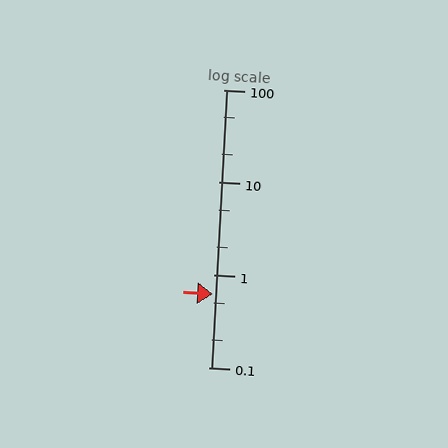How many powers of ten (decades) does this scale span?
The scale spans 3 decades, from 0.1 to 100.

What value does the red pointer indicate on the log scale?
The pointer indicates approximately 0.62.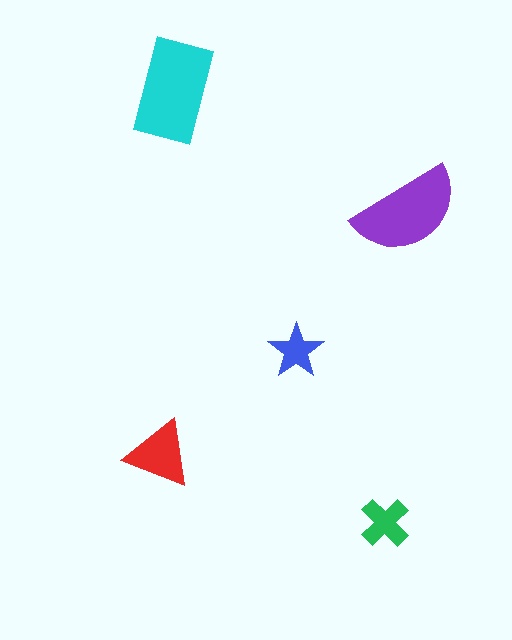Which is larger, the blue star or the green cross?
The green cross.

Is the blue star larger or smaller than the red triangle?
Smaller.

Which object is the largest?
The cyan rectangle.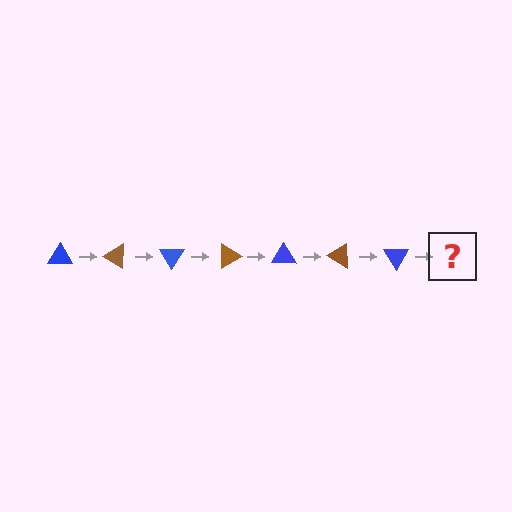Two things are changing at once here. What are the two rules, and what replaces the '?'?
The two rules are that it rotates 30 degrees each step and the color cycles through blue and brown. The '?' should be a brown triangle, rotated 210 degrees from the start.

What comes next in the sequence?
The next element should be a brown triangle, rotated 210 degrees from the start.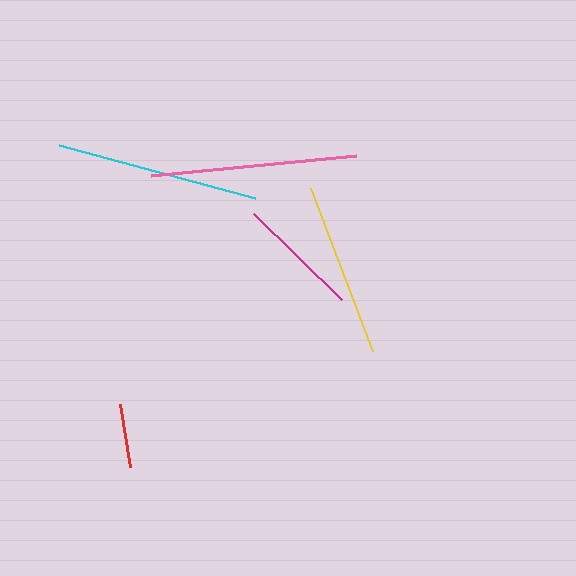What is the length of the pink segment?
The pink segment is approximately 206 pixels long.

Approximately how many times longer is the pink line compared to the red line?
The pink line is approximately 3.2 times the length of the red line.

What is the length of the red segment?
The red segment is approximately 64 pixels long.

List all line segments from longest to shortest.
From longest to shortest: pink, cyan, yellow, magenta, red.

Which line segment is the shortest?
The red line is the shortest at approximately 64 pixels.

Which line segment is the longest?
The pink line is the longest at approximately 206 pixels.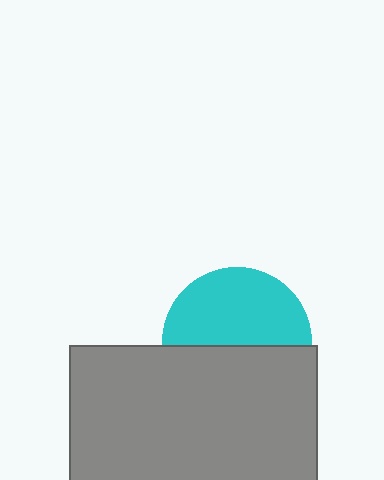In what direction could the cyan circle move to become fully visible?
The cyan circle could move up. That would shift it out from behind the gray rectangle entirely.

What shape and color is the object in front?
The object in front is a gray rectangle.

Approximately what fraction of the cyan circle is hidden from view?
Roughly 47% of the cyan circle is hidden behind the gray rectangle.